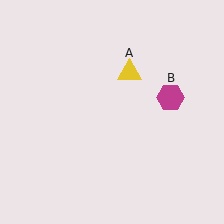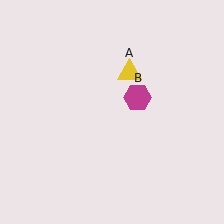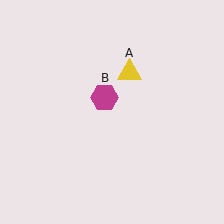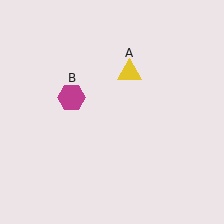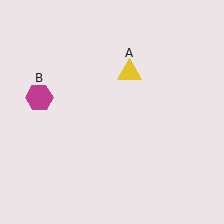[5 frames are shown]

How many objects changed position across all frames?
1 object changed position: magenta hexagon (object B).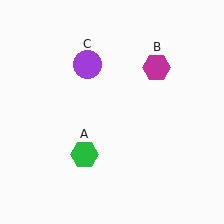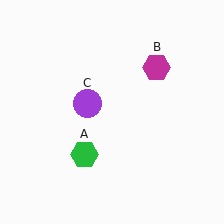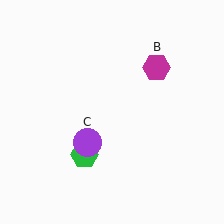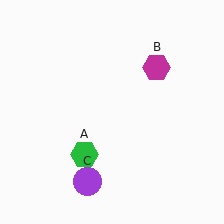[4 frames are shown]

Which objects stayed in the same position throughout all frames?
Green hexagon (object A) and magenta hexagon (object B) remained stationary.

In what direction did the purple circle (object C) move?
The purple circle (object C) moved down.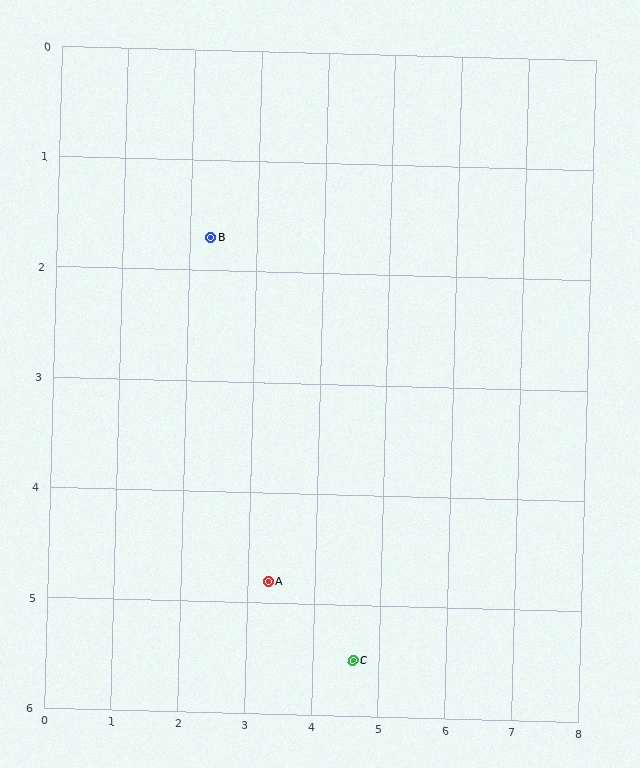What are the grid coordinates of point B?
Point B is at approximately (2.3, 1.7).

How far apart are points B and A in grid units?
Points B and A are about 3.3 grid units apart.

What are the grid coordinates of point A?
Point A is at approximately (3.3, 4.8).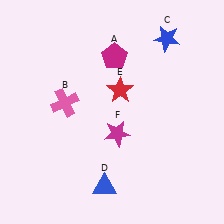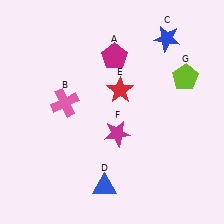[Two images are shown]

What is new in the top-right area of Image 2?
A lime pentagon (G) was added in the top-right area of Image 2.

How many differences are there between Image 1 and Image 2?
There is 1 difference between the two images.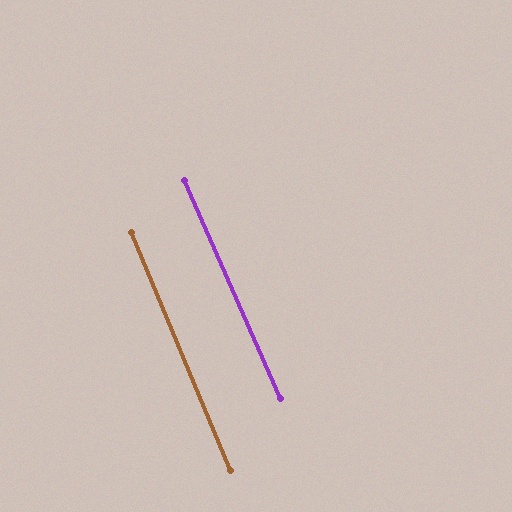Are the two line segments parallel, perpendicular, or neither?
Parallel — their directions differ by only 1.5°.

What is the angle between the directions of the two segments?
Approximately 2 degrees.